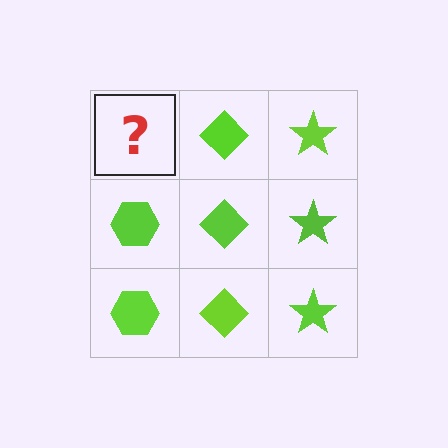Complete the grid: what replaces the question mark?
The question mark should be replaced with a lime hexagon.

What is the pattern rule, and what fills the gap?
The rule is that each column has a consistent shape. The gap should be filled with a lime hexagon.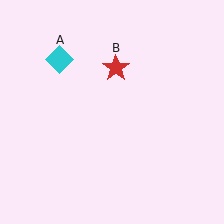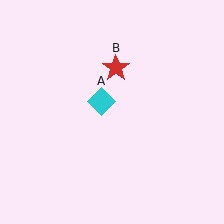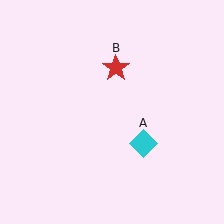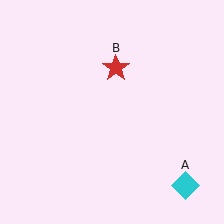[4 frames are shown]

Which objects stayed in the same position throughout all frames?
Red star (object B) remained stationary.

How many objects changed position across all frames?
1 object changed position: cyan diamond (object A).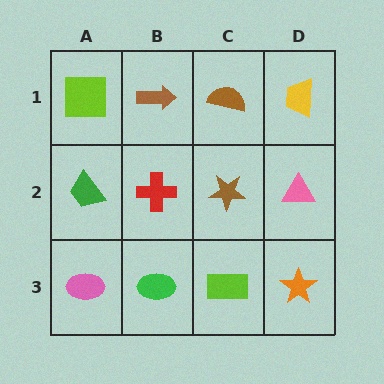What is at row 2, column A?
A green trapezoid.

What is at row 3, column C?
A lime rectangle.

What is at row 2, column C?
A brown star.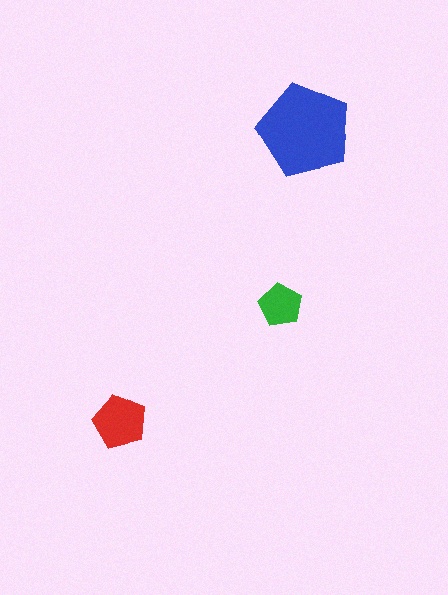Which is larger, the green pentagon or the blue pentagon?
The blue one.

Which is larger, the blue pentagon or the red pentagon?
The blue one.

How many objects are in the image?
There are 3 objects in the image.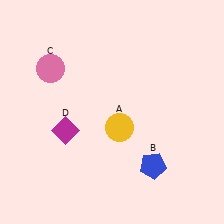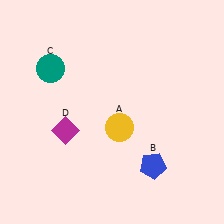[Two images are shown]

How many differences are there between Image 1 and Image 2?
There is 1 difference between the two images.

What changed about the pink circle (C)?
In Image 1, C is pink. In Image 2, it changed to teal.